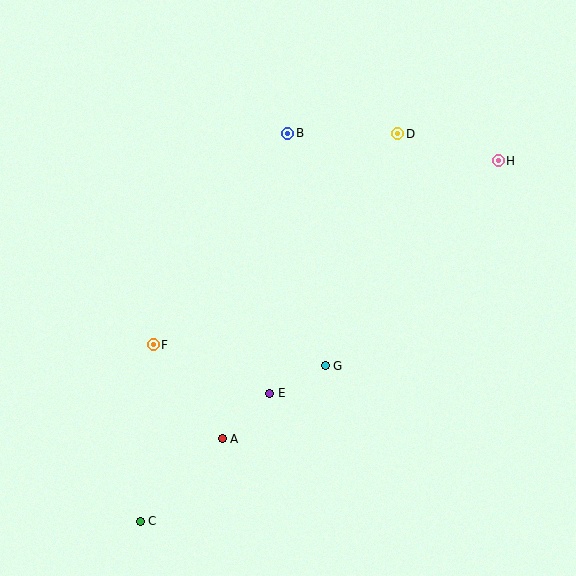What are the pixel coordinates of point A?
Point A is at (222, 439).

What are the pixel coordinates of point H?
Point H is at (498, 161).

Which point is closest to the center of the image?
Point G at (325, 366) is closest to the center.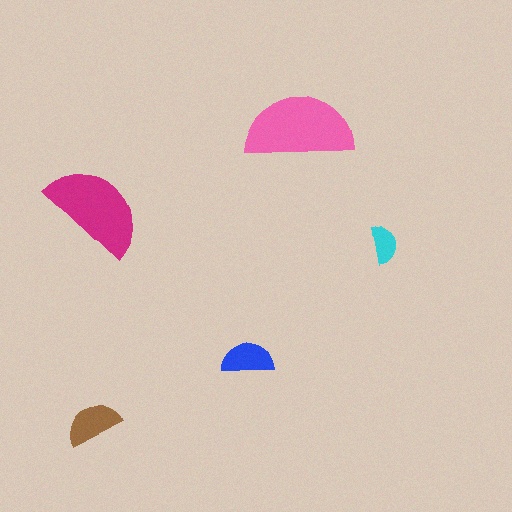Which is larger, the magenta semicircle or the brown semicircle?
The magenta one.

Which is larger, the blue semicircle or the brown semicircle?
The brown one.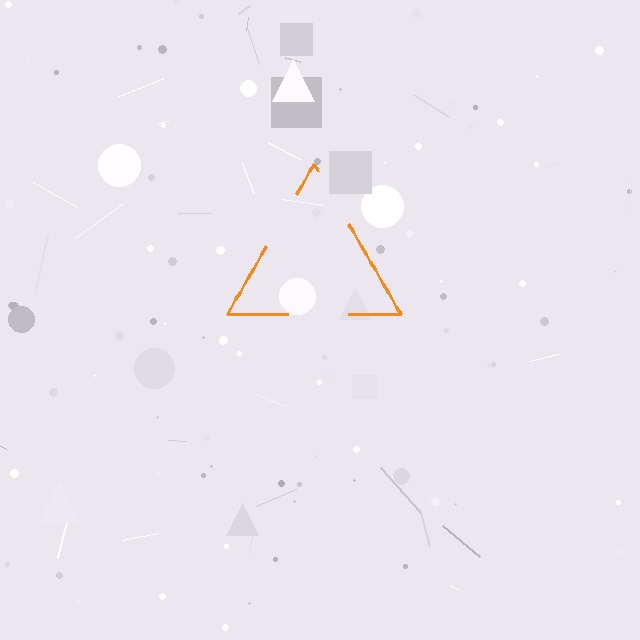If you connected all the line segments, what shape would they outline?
They would outline a triangle.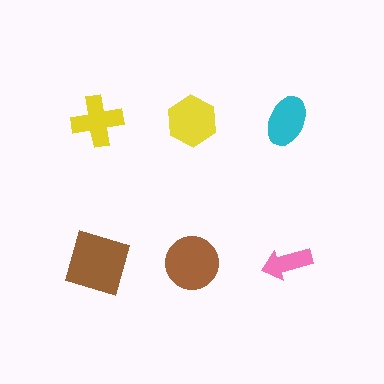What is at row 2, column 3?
A pink arrow.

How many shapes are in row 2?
3 shapes.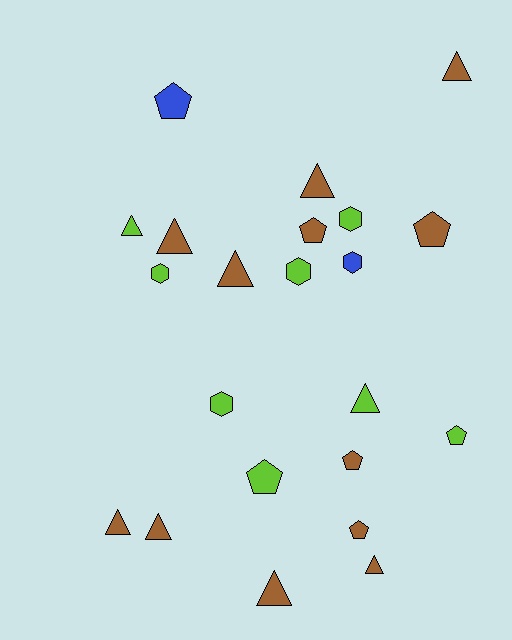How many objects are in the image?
There are 22 objects.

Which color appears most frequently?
Brown, with 12 objects.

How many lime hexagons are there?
There are 4 lime hexagons.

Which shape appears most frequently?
Triangle, with 10 objects.